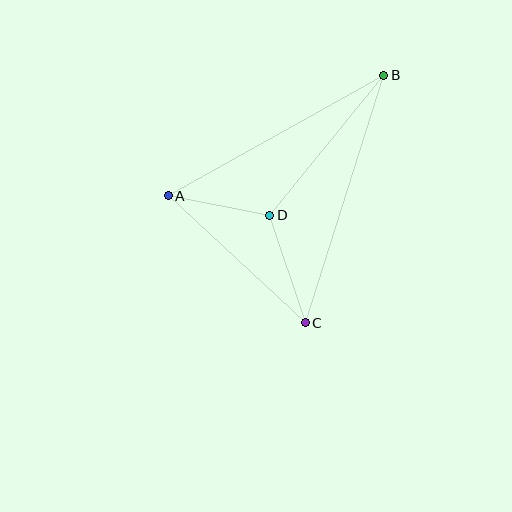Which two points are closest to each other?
Points A and D are closest to each other.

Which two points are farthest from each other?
Points B and C are farthest from each other.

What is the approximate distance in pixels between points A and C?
The distance between A and C is approximately 187 pixels.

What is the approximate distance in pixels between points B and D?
The distance between B and D is approximately 181 pixels.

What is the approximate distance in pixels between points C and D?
The distance between C and D is approximately 113 pixels.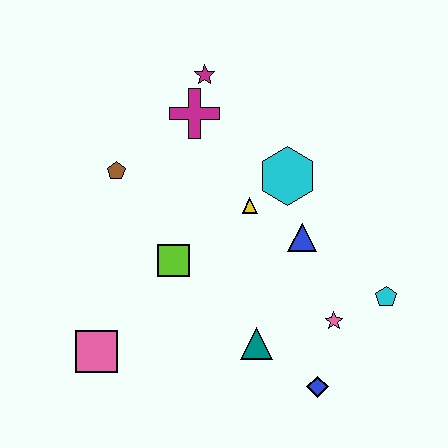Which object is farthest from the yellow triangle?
The pink square is farthest from the yellow triangle.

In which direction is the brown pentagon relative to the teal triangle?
The brown pentagon is above the teal triangle.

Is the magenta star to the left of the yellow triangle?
Yes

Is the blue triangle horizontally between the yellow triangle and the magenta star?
No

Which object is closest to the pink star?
The cyan pentagon is closest to the pink star.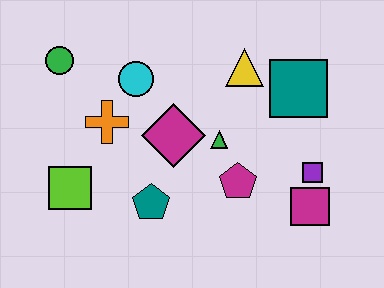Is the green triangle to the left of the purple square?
Yes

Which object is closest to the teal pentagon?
The magenta diamond is closest to the teal pentagon.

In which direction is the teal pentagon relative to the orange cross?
The teal pentagon is below the orange cross.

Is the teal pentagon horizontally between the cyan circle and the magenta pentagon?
Yes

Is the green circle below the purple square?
No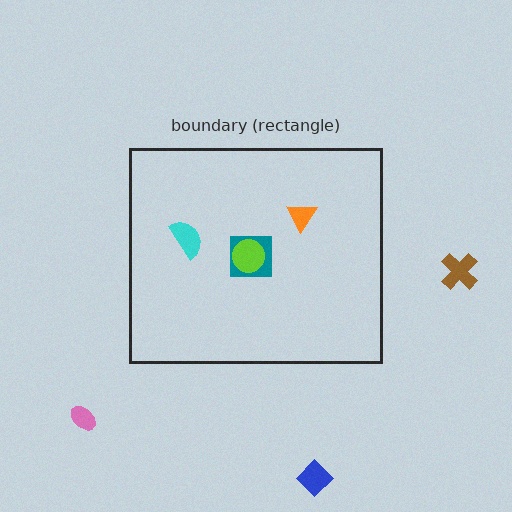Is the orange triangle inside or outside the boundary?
Inside.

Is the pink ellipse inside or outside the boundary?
Outside.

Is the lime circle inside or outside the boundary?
Inside.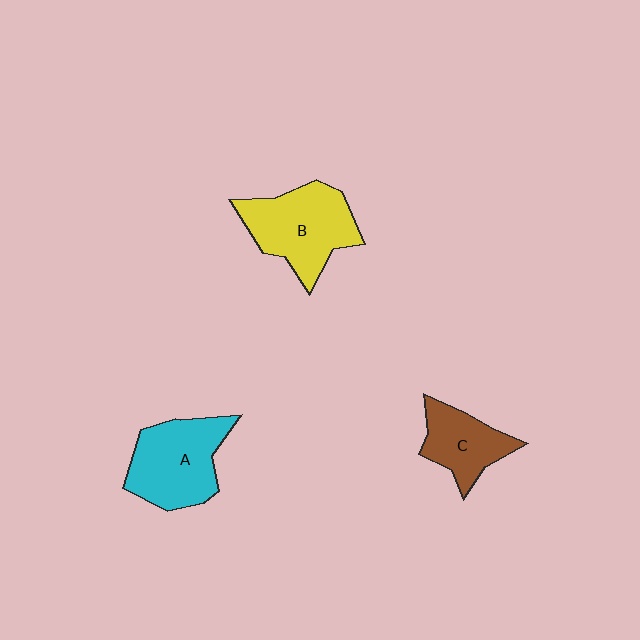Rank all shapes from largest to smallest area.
From largest to smallest: B (yellow), A (cyan), C (brown).